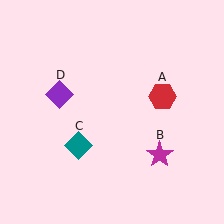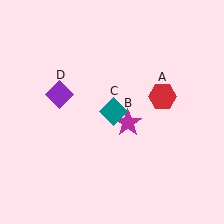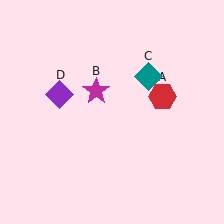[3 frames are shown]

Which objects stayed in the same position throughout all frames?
Red hexagon (object A) and purple diamond (object D) remained stationary.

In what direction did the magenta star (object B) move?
The magenta star (object B) moved up and to the left.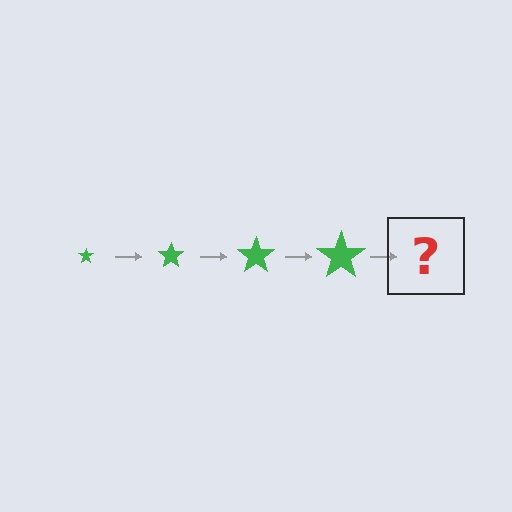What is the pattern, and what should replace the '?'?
The pattern is that the star gets progressively larger each step. The '?' should be a green star, larger than the previous one.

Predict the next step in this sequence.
The next step is a green star, larger than the previous one.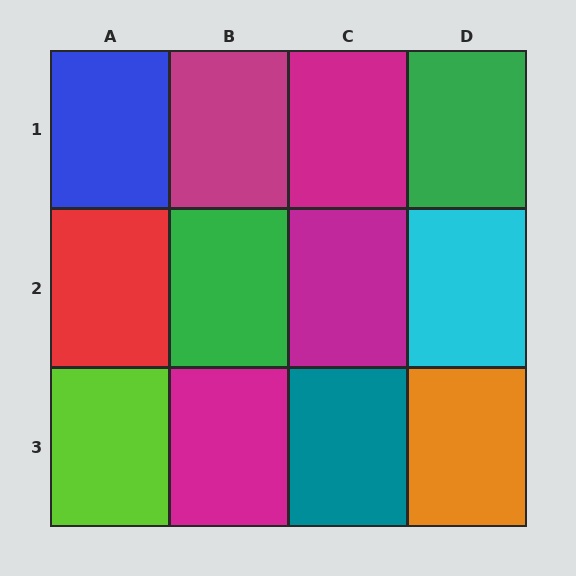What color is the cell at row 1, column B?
Magenta.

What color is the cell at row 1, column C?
Magenta.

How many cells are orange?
1 cell is orange.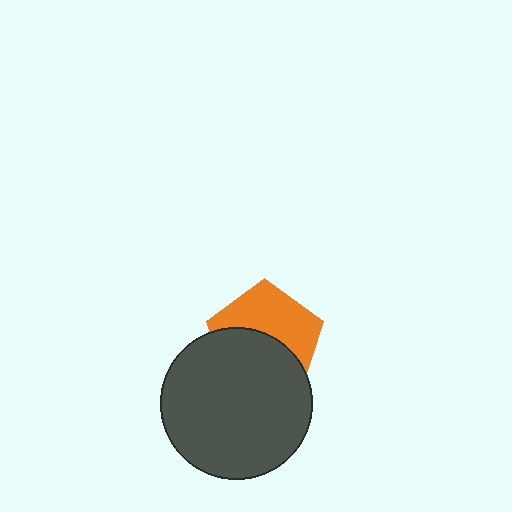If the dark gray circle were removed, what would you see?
You would see the complete orange pentagon.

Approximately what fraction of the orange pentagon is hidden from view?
Roughly 50% of the orange pentagon is hidden behind the dark gray circle.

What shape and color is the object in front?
The object in front is a dark gray circle.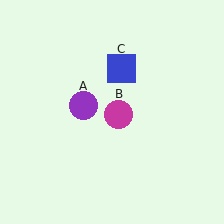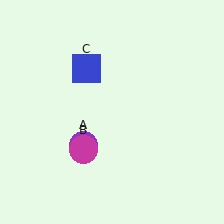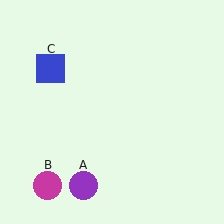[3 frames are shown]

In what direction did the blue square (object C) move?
The blue square (object C) moved left.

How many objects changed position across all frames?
3 objects changed position: purple circle (object A), magenta circle (object B), blue square (object C).